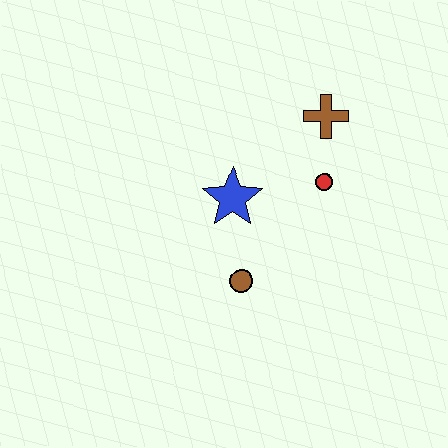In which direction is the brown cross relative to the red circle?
The brown cross is above the red circle.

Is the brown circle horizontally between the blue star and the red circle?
Yes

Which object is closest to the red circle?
The brown cross is closest to the red circle.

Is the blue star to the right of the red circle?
No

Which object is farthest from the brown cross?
The brown circle is farthest from the brown cross.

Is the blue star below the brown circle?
No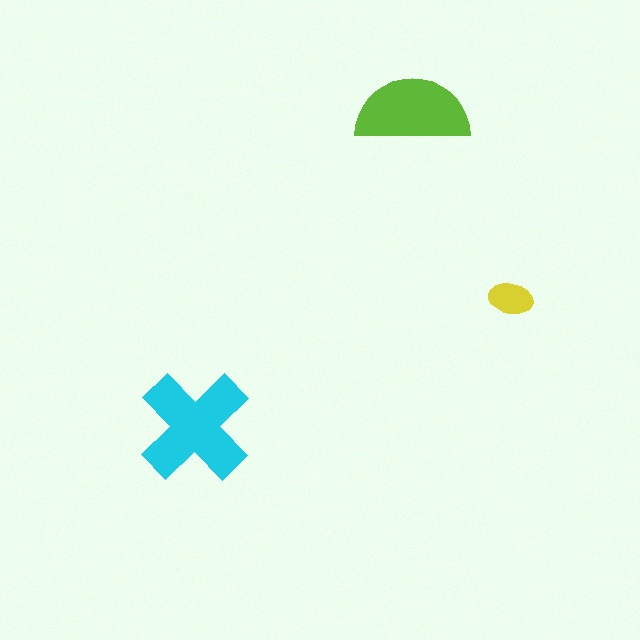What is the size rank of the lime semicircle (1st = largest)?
2nd.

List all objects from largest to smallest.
The cyan cross, the lime semicircle, the yellow ellipse.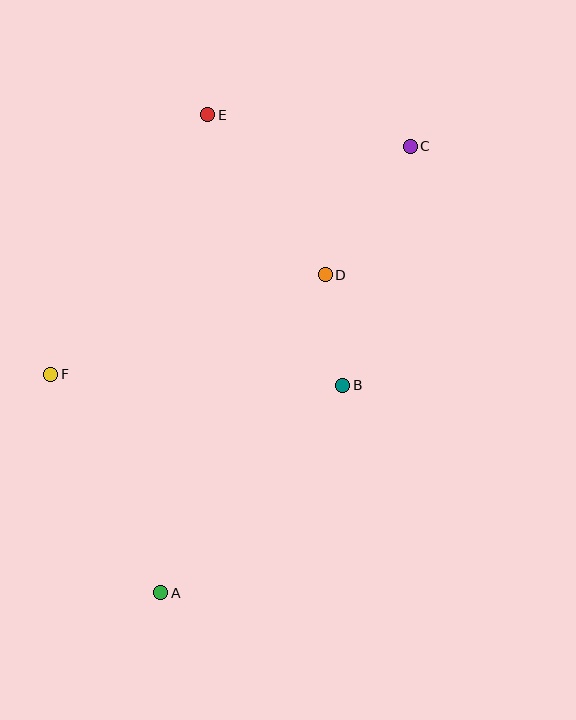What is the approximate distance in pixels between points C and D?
The distance between C and D is approximately 154 pixels.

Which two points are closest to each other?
Points B and D are closest to each other.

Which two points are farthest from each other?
Points A and C are farthest from each other.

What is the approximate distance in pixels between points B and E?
The distance between B and E is approximately 302 pixels.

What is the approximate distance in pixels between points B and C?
The distance between B and C is approximately 249 pixels.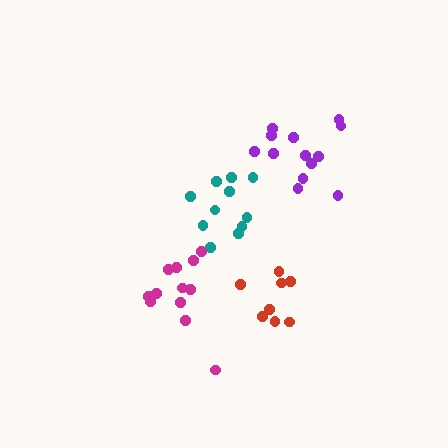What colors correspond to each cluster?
The clusters are colored: purple, teal, red, magenta.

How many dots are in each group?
Group 1: 13 dots, Group 2: 11 dots, Group 3: 8 dots, Group 4: 12 dots (44 total).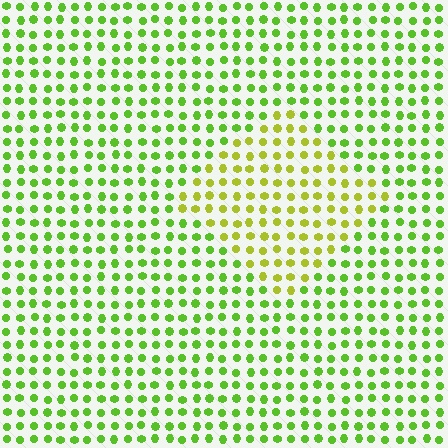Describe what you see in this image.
The image is filled with small lime elements in a uniform arrangement. A diamond-shaped region is visible where the elements are tinted to a slightly different hue, forming a subtle color boundary.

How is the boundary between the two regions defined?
The boundary is defined purely by a slight shift in hue (about 32 degrees). Spacing, size, and orientation are identical on both sides.